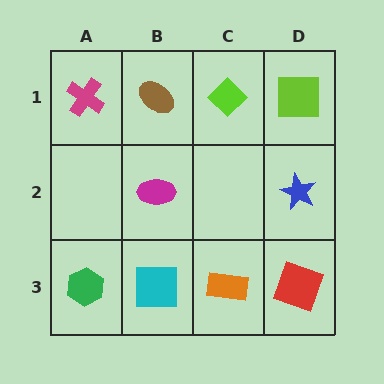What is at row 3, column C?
An orange rectangle.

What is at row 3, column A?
A green hexagon.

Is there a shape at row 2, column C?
No, that cell is empty.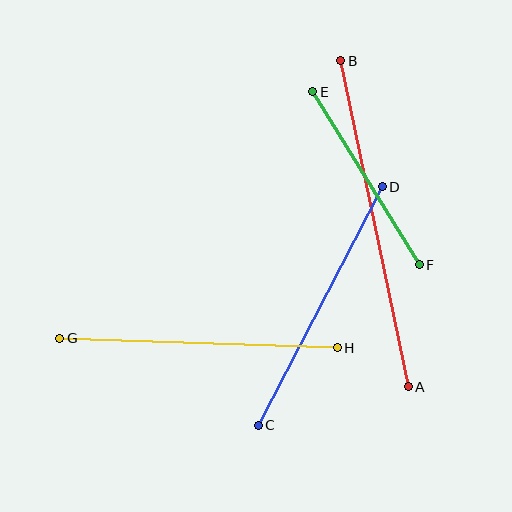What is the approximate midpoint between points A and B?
The midpoint is at approximately (374, 224) pixels.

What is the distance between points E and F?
The distance is approximately 203 pixels.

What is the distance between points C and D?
The distance is approximately 269 pixels.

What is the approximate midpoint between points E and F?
The midpoint is at approximately (366, 178) pixels.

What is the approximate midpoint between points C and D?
The midpoint is at approximately (320, 306) pixels.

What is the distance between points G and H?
The distance is approximately 277 pixels.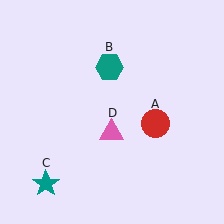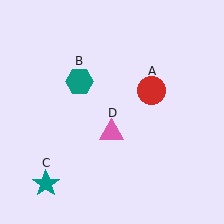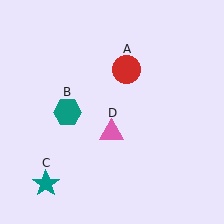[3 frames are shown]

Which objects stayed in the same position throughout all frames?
Teal star (object C) and pink triangle (object D) remained stationary.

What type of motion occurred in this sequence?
The red circle (object A), teal hexagon (object B) rotated counterclockwise around the center of the scene.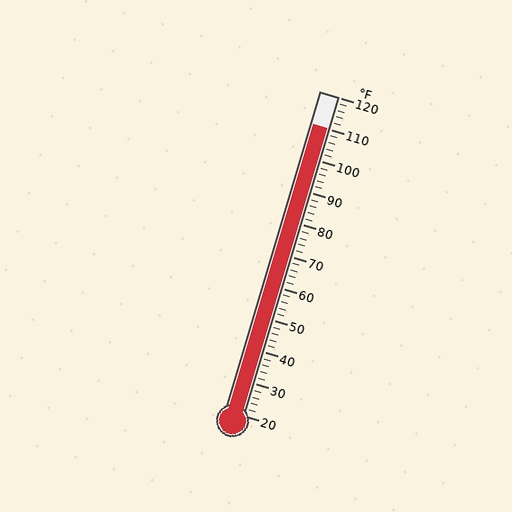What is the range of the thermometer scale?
The thermometer scale ranges from 20°F to 120°F.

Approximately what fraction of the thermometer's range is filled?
The thermometer is filled to approximately 90% of its range.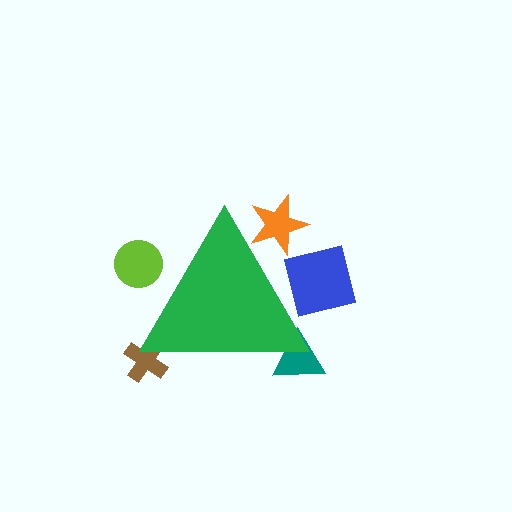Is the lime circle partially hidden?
Yes, the lime circle is partially hidden behind the green triangle.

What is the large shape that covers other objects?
A green triangle.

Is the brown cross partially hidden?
Yes, the brown cross is partially hidden behind the green triangle.